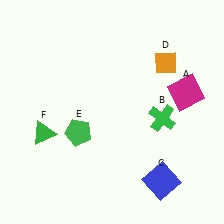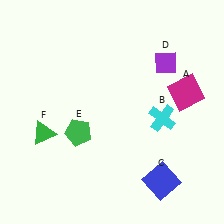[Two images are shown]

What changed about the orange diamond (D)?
In Image 1, D is orange. In Image 2, it changed to purple.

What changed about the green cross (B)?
In Image 1, B is green. In Image 2, it changed to cyan.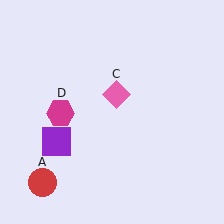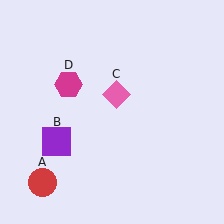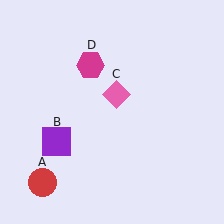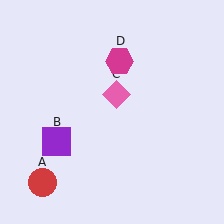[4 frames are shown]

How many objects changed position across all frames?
1 object changed position: magenta hexagon (object D).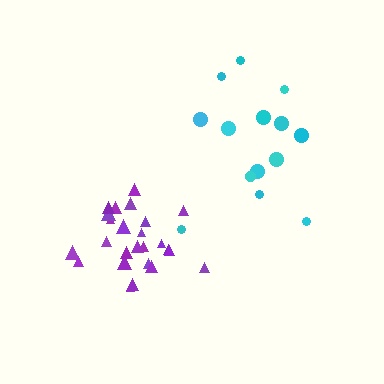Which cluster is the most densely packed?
Purple.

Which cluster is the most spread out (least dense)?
Cyan.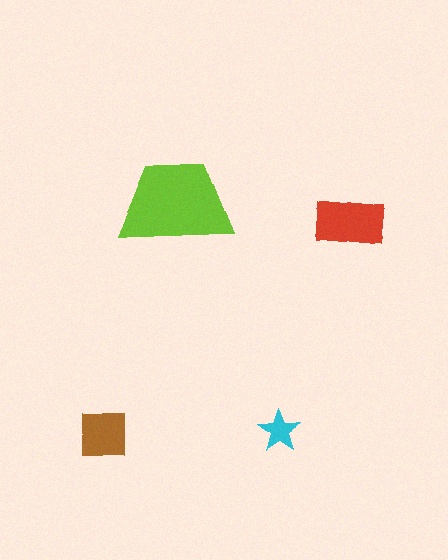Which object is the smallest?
The cyan star.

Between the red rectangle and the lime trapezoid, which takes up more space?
The lime trapezoid.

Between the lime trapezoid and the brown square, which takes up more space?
The lime trapezoid.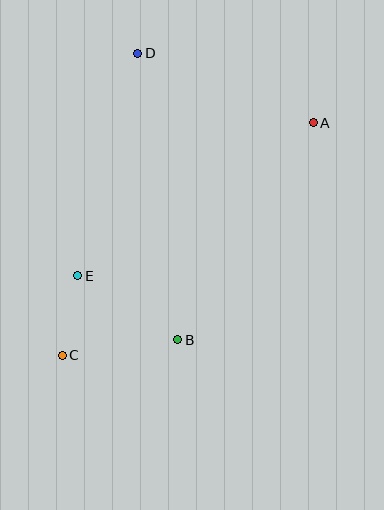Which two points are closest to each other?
Points C and E are closest to each other.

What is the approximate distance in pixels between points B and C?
The distance between B and C is approximately 117 pixels.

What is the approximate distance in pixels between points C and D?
The distance between C and D is approximately 312 pixels.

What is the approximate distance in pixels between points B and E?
The distance between B and E is approximately 118 pixels.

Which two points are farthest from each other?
Points A and C are farthest from each other.